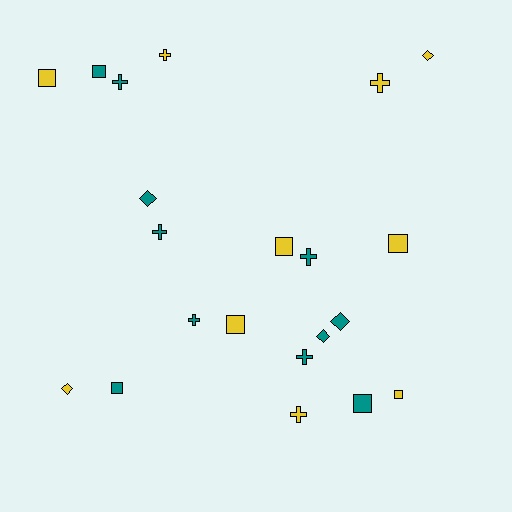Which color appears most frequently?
Teal, with 11 objects.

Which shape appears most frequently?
Cross, with 8 objects.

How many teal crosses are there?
There are 5 teal crosses.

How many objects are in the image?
There are 21 objects.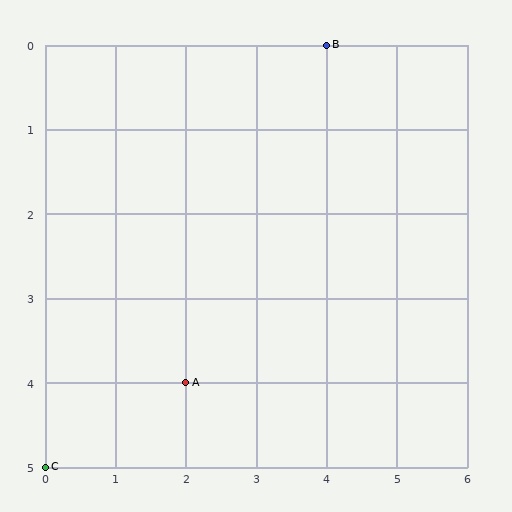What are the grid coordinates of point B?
Point B is at grid coordinates (4, 0).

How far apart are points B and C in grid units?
Points B and C are 4 columns and 5 rows apart (about 6.4 grid units diagonally).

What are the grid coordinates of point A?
Point A is at grid coordinates (2, 4).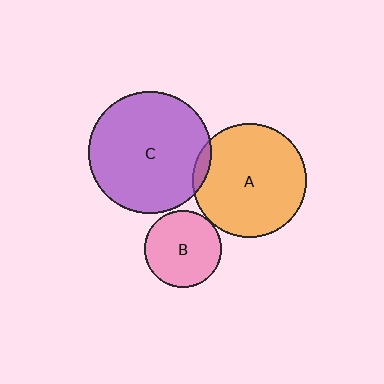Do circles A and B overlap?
Yes.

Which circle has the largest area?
Circle C (purple).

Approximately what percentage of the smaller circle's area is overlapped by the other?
Approximately 5%.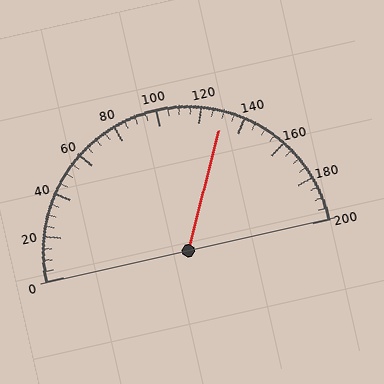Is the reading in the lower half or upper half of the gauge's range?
The reading is in the upper half of the range (0 to 200).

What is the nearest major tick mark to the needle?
The nearest major tick mark is 120.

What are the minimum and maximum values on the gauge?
The gauge ranges from 0 to 200.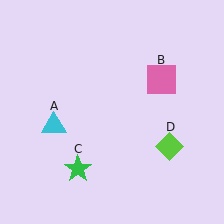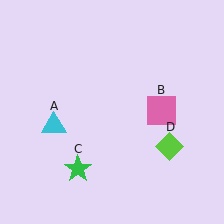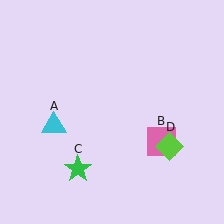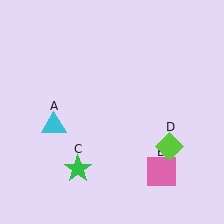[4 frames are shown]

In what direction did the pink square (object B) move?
The pink square (object B) moved down.